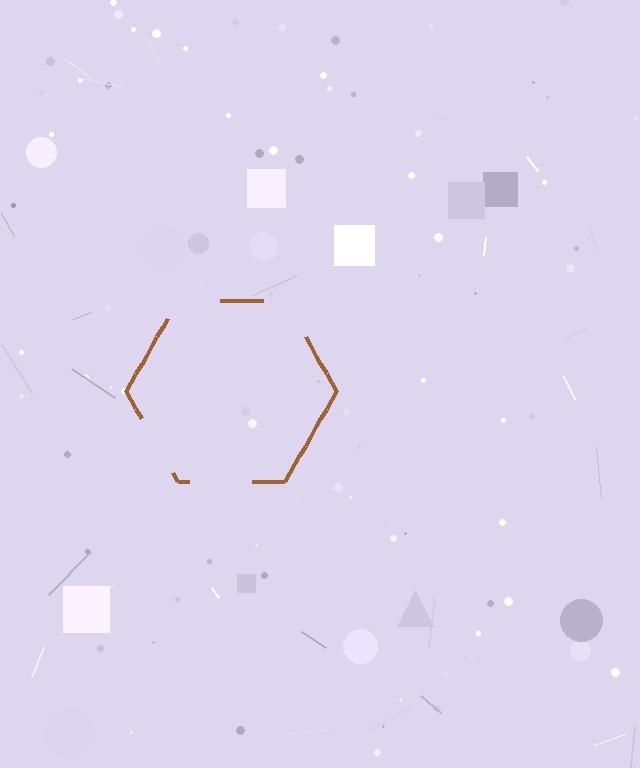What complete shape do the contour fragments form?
The contour fragments form a hexagon.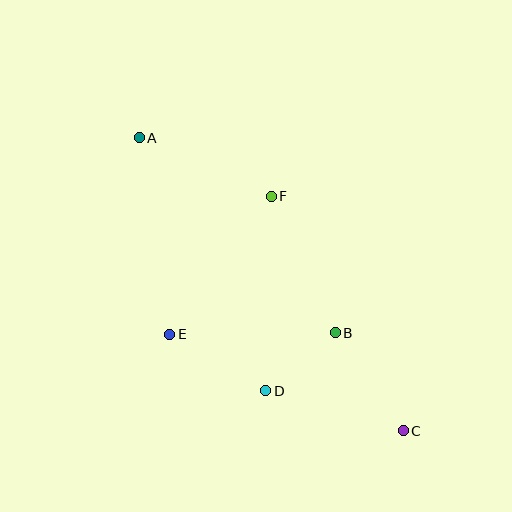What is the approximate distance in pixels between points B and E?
The distance between B and E is approximately 165 pixels.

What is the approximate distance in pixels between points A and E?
The distance between A and E is approximately 199 pixels.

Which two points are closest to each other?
Points B and D are closest to each other.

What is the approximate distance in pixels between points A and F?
The distance between A and F is approximately 144 pixels.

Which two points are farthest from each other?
Points A and C are farthest from each other.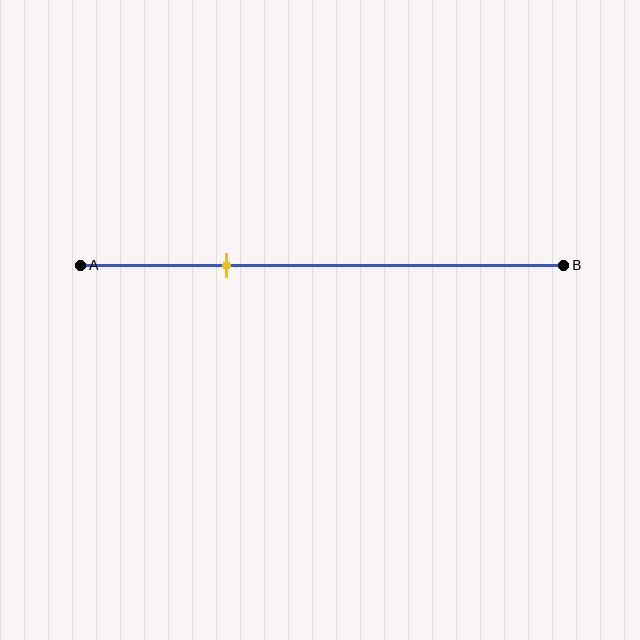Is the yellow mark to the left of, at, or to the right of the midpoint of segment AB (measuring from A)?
The yellow mark is to the left of the midpoint of segment AB.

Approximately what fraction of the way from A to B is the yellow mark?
The yellow mark is approximately 30% of the way from A to B.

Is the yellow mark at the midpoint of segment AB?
No, the mark is at about 30% from A, not at the 50% midpoint.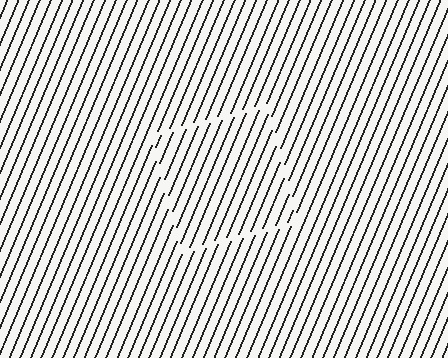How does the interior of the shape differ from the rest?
The interior of the shape contains the same grating, shifted by half a period — the contour is defined by the phase discontinuity where line-ends from the inner and outer gratings abut.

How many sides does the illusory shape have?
4 sides — the line-ends trace a square.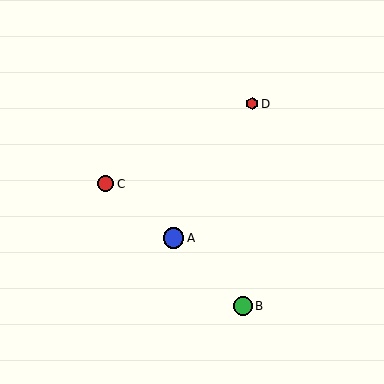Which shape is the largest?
The blue circle (labeled A) is the largest.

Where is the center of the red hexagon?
The center of the red hexagon is at (252, 104).